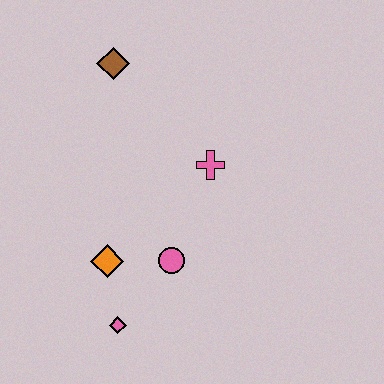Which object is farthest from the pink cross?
The pink diamond is farthest from the pink cross.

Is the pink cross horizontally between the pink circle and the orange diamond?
No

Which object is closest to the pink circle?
The orange diamond is closest to the pink circle.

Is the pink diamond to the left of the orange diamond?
No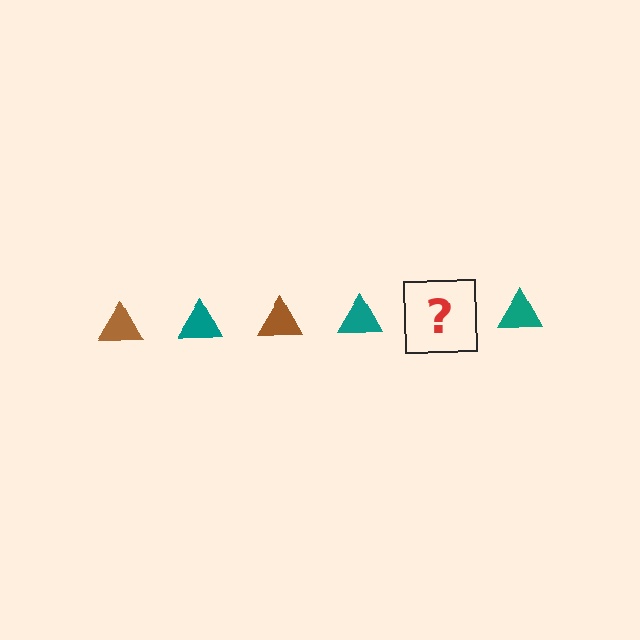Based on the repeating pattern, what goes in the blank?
The blank should be a brown triangle.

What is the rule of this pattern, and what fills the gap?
The rule is that the pattern cycles through brown, teal triangles. The gap should be filled with a brown triangle.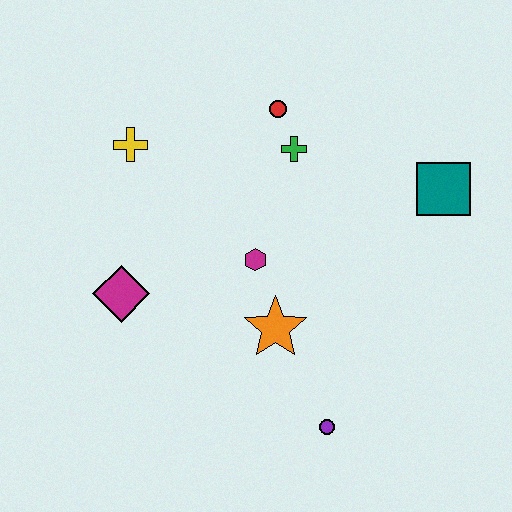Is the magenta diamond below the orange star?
No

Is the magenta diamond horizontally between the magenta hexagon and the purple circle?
No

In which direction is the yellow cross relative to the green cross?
The yellow cross is to the left of the green cross.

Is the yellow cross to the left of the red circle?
Yes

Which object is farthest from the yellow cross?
The purple circle is farthest from the yellow cross.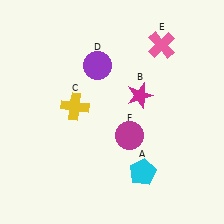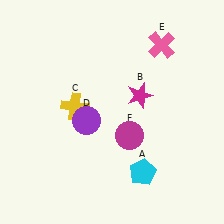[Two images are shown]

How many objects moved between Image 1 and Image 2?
1 object moved between the two images.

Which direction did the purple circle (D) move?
The purple circle (D) moved down.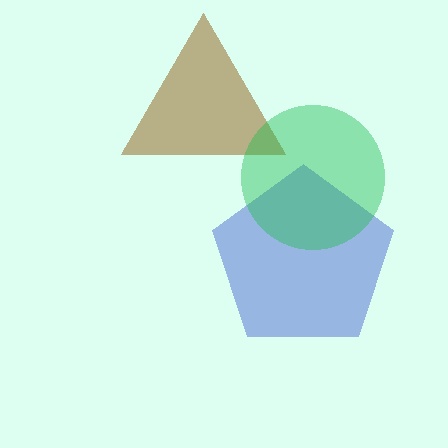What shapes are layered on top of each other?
The layered shapes are: a blue pentagon, a brown triangle, a green circle.